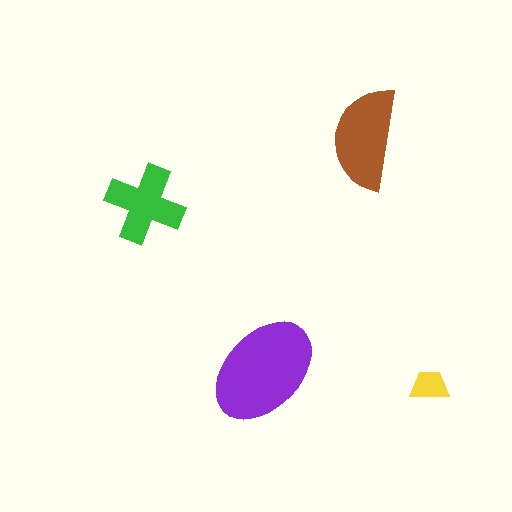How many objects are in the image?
There are 4 objects in the image.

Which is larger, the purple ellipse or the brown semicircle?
The purple ellipse.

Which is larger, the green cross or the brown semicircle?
The brown semicircle.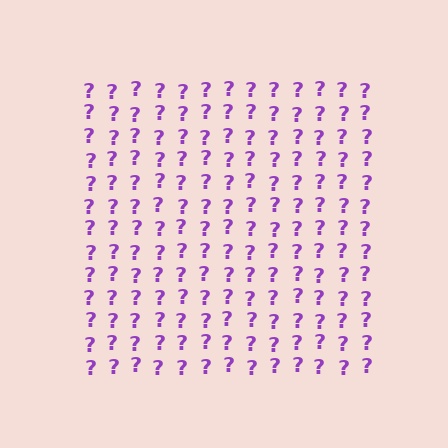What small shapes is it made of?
It is made of small question marks.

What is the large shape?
The large shape is a square.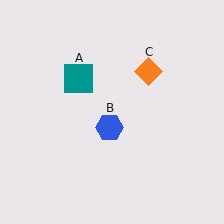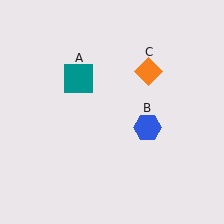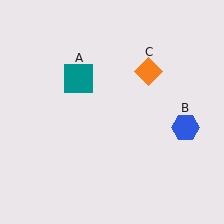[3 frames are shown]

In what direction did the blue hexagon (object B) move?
The blue hexagon (object B) moved right.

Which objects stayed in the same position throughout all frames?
Teal square (object A) and orange diamond (object C) remained stationary.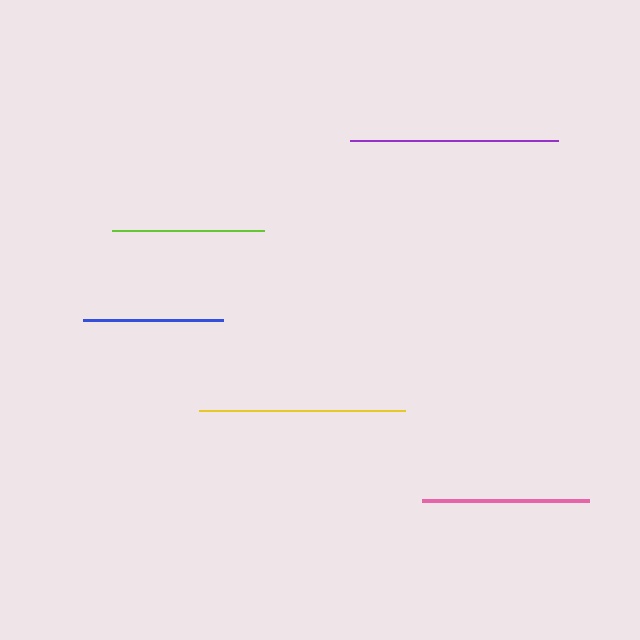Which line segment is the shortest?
The blue line is the shortest at approximately 140 pixels.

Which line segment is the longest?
The purple line is the longest at approximately 208 pixels.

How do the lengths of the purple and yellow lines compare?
The purple and yellow lines are approximately the same length.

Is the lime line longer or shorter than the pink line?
The pink line is longer than the lime line.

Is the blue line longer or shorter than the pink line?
The pink line is longer than the blue line.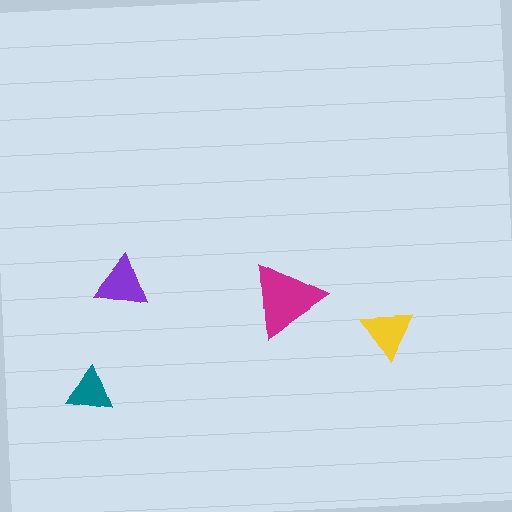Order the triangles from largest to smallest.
the magenta one, the purple one, the yellow one, the teal one.